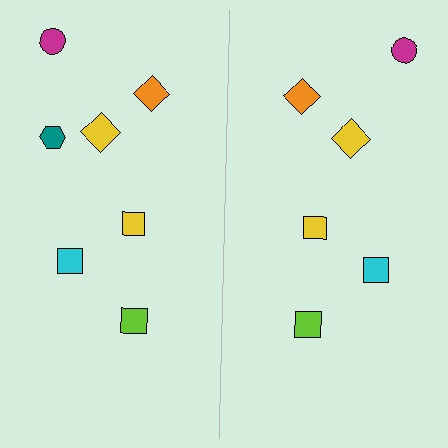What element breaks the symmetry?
A teal hexagon is missing from the right side.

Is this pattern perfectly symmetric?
No, the pattern is not perfectly symmetric. A teal hexagon is missing from the right side.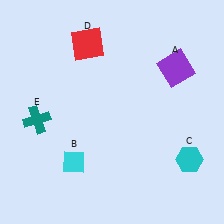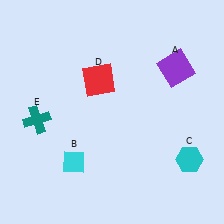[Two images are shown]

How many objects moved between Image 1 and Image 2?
1 object moved between the two images.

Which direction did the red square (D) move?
The red square (D) moved down.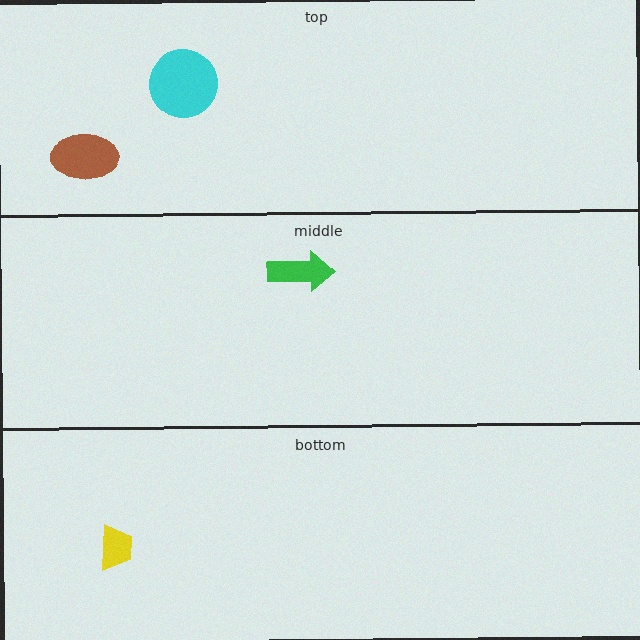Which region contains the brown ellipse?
The top region.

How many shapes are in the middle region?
1.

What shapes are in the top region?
The brown ellipse, the cyan circle.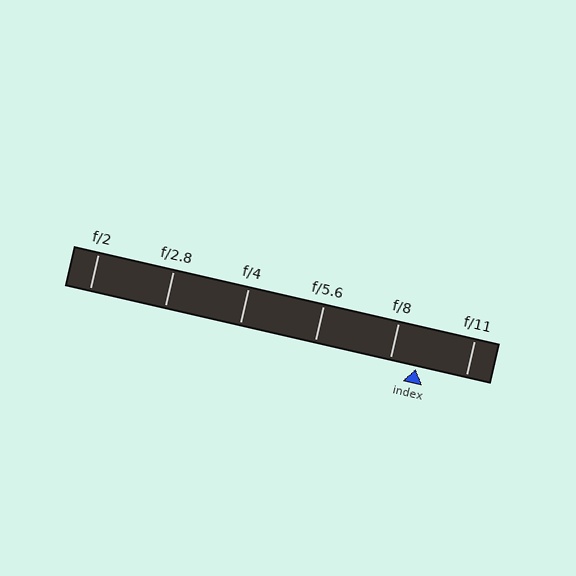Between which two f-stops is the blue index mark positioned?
The index mark is between f/8 and f/11.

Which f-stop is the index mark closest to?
The index mark is closest to f/8.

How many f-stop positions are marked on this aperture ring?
There are 6 f-stop positions marked.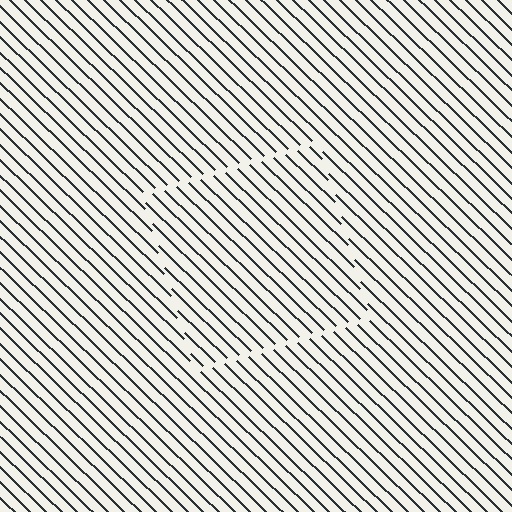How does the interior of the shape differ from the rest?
The interior of the shape contains the same grating, shifted by half a period — the contour is defined by the phase discontinuity where line-ends from the inner and outer gratings abut.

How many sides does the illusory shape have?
4 sides — the line-ends trace a square.